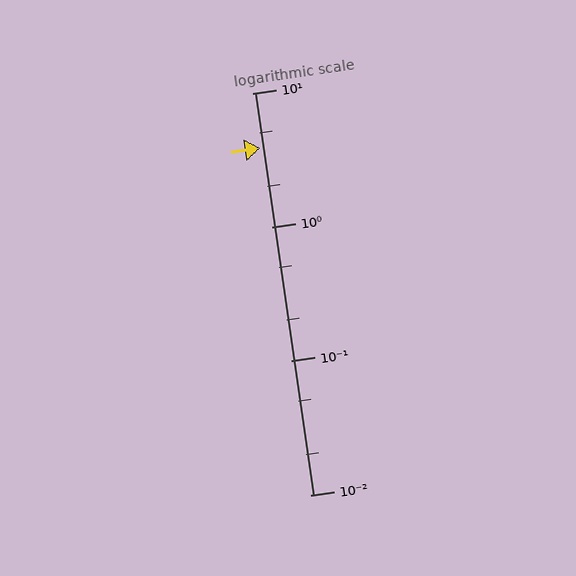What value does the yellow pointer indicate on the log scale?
The pointer indicates approximately 3.9.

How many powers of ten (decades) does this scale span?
The scale spans 3 decades, from 0.01 to 10.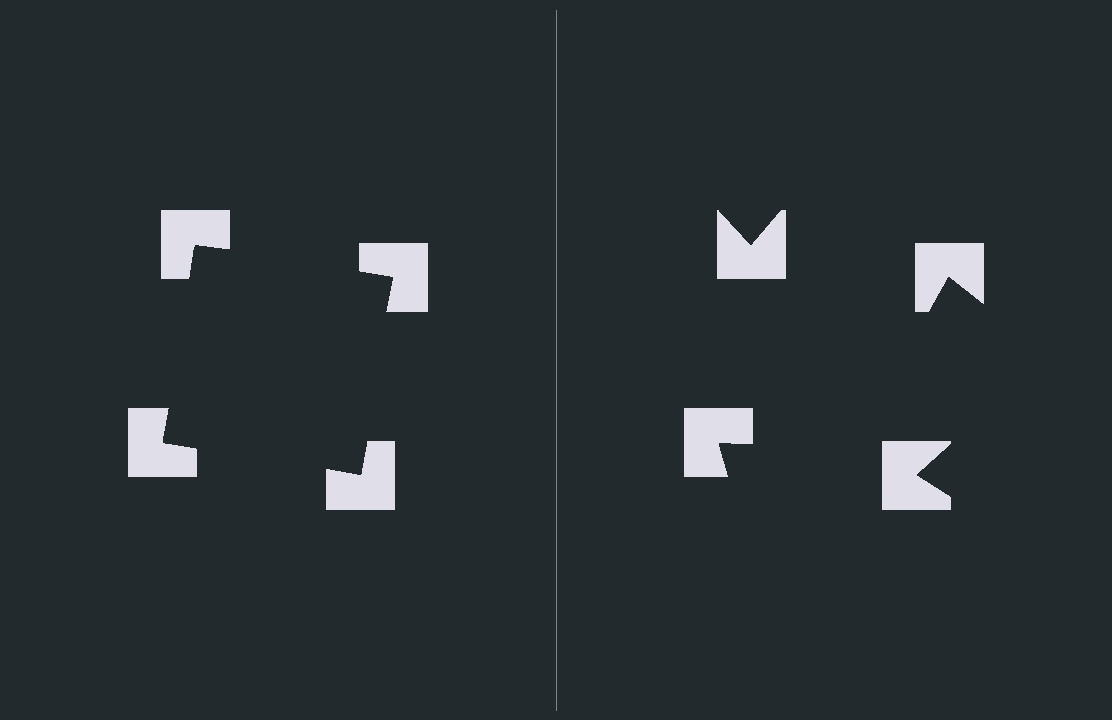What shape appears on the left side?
An illusory square.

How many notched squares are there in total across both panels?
8 — 4 on each side.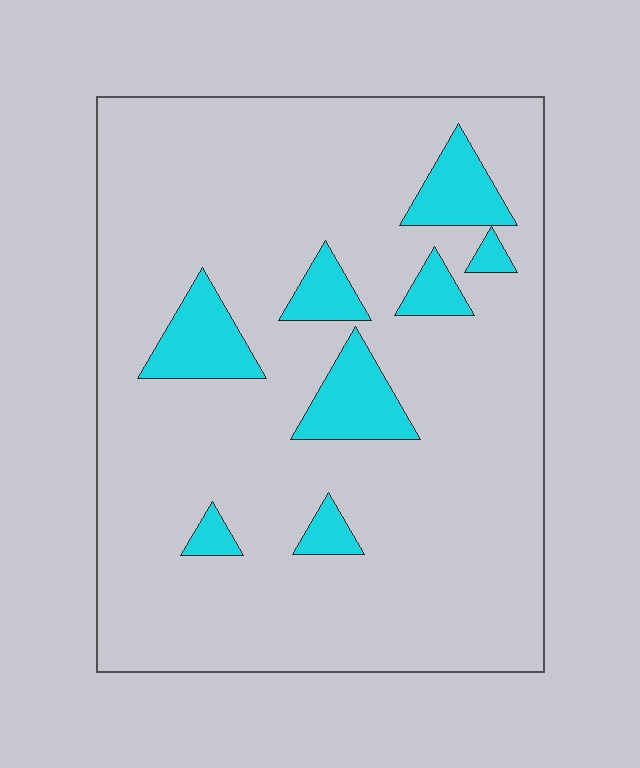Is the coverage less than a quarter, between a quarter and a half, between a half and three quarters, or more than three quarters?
Less than a quarter.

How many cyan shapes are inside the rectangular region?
8.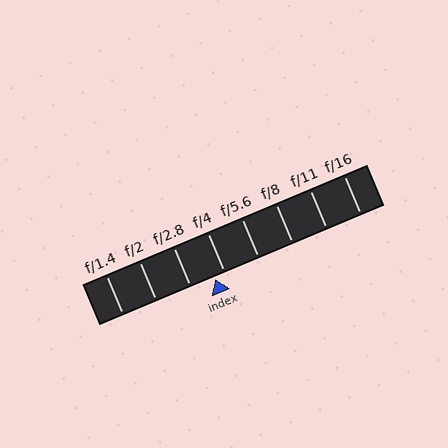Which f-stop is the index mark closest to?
The index mark is closest to f/4.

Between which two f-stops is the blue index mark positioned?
The index mark is between f/2.8 and f/4.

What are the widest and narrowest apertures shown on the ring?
The widest aperture shown is f/1.4 and the narrowest is f/16.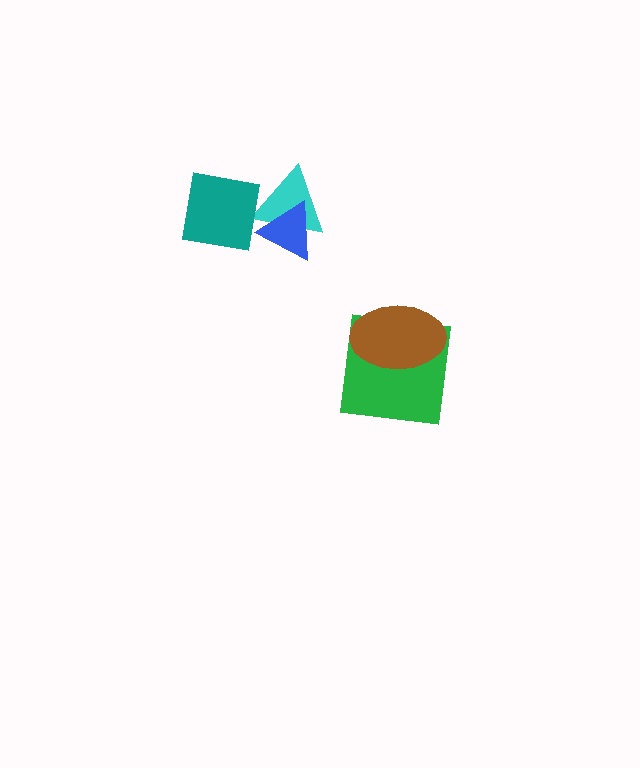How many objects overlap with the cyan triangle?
2 objects overlap with the cyan triangle.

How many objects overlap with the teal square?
2 objects overlap with the teal square.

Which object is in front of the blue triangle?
The teal square is in front of the blue triangle.